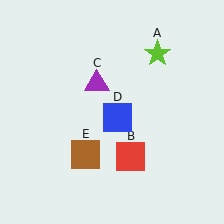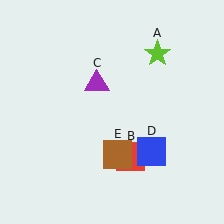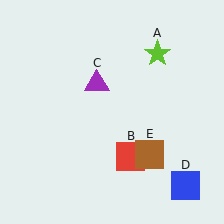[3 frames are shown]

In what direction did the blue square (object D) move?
The blue square (object D) moved down and to the right.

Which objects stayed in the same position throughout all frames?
Lime star (object A) and red square (object B) and purple triangle (object C) remained stationary.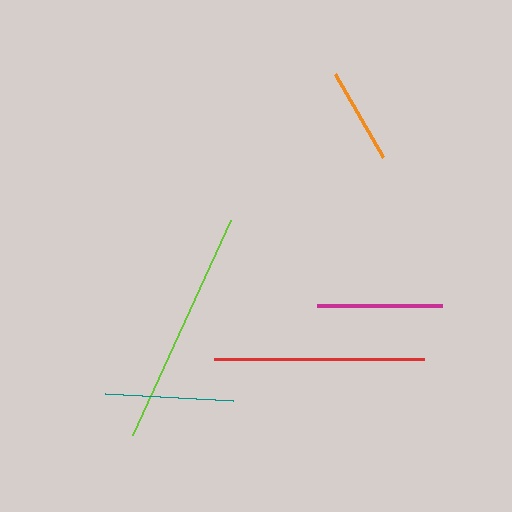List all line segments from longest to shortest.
From longest to shortest: lime, red, teal, magenta, orange.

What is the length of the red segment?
The red segment is approximately 211 pixels long.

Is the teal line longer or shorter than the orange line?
The teal line is longer than the orange line.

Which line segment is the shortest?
The orange line is the shortest at approximately 96 pixels.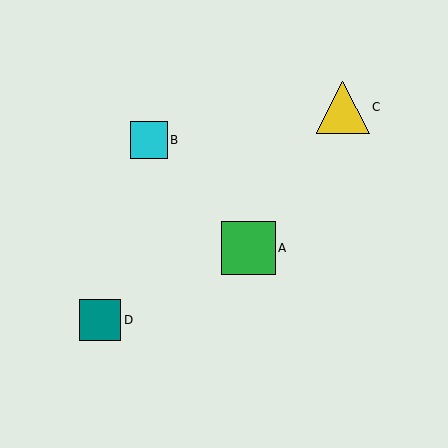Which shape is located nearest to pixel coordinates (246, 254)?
The green square (labeled A) at (248, 248) is nearest to that location.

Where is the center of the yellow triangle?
The center of the yellow triangle is at (343, 107).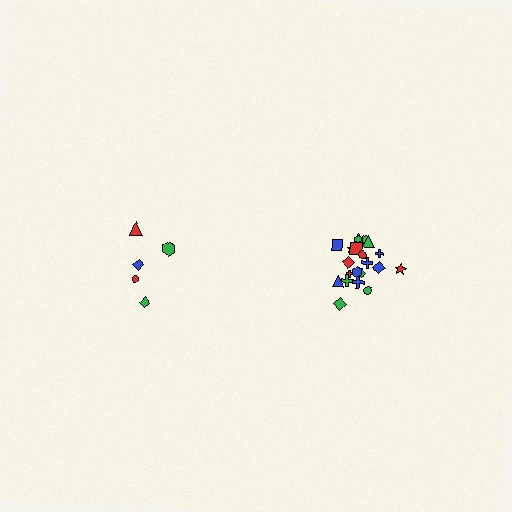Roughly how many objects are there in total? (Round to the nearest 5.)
Roughly 25 objects in total.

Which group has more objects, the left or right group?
The right group.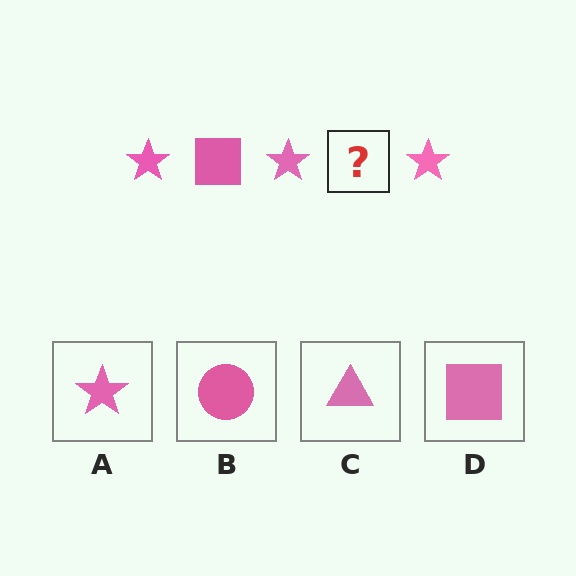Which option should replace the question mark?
Option D.